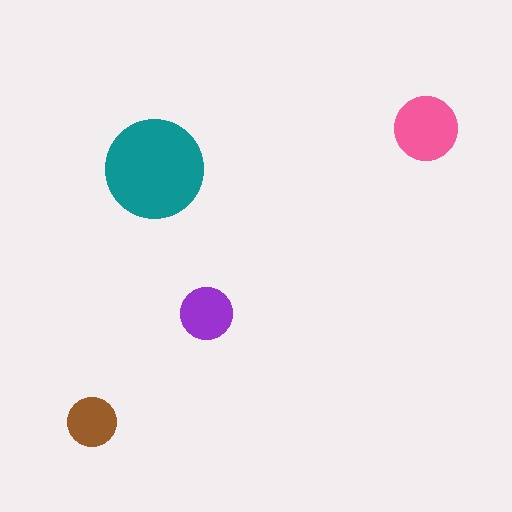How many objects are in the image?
There are 4 objects in the image.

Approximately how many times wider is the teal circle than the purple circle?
About 2 times wider.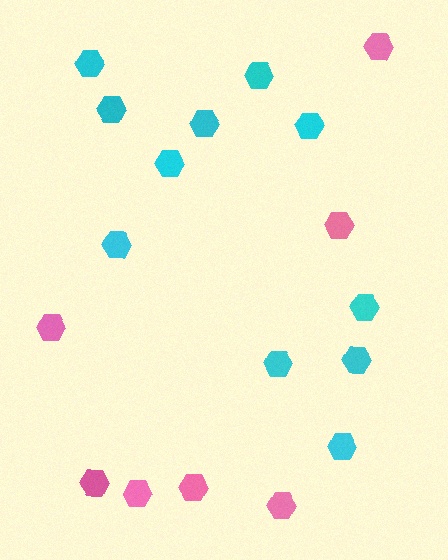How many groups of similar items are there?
There are 2 groups: one group of cyan hexagons (11) and one group of pink hexagons (7).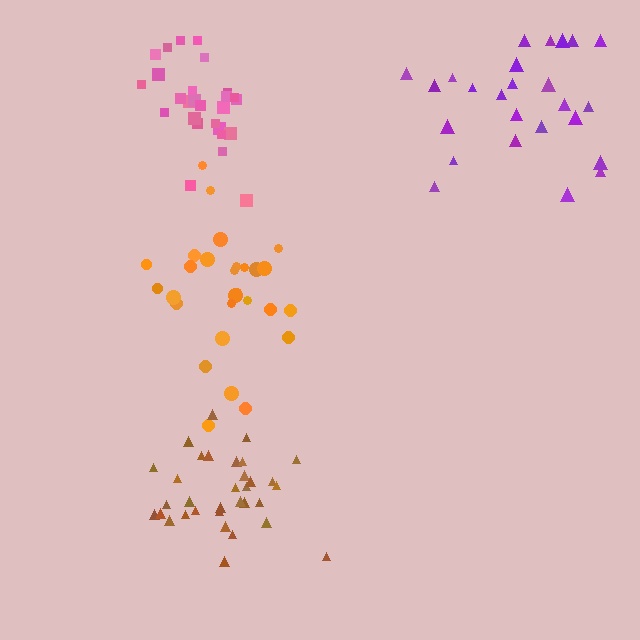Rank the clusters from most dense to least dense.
pink, brown, orange, purple.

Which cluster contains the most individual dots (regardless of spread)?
Brown (33).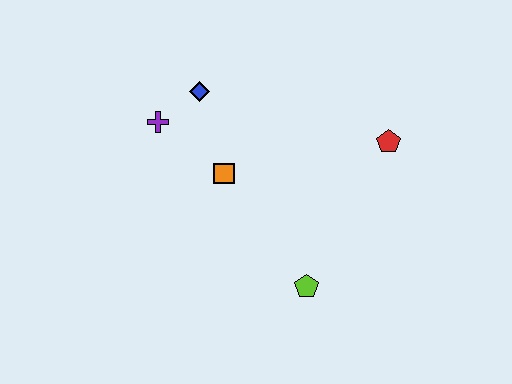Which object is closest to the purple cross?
The blue diamond is closest to the purple cross.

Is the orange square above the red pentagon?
No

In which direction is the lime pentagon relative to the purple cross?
The lime pentagon is below the purple cross.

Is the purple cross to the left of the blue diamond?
Yes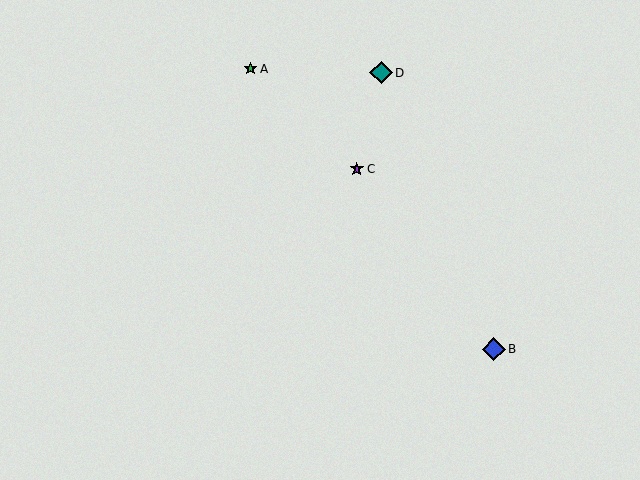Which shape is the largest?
The blue diamond (labeled B) is the largest.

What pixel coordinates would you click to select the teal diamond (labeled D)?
Click at (381, 73) to select the teal diamond D.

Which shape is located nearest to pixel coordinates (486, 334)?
The blue diamond (labeled B) at (494, 349) is nearest to that location.